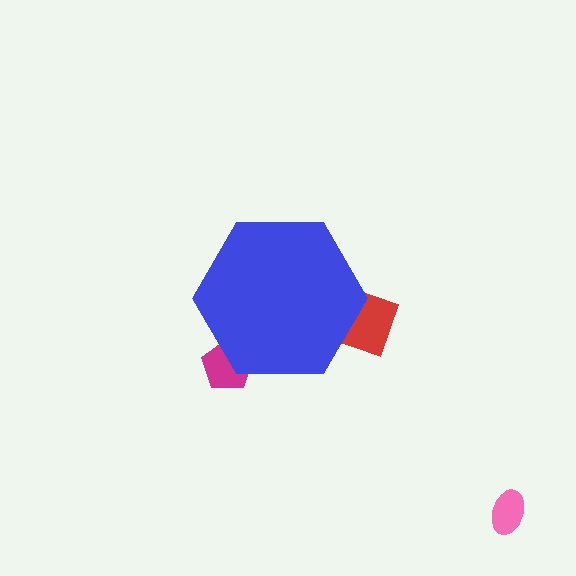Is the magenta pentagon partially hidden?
Yes, the magenta pentagon is partially hidden behind the blue hexagon.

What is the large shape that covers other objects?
A blue hexagon.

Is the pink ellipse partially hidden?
No, the pink ellipse is fully visible.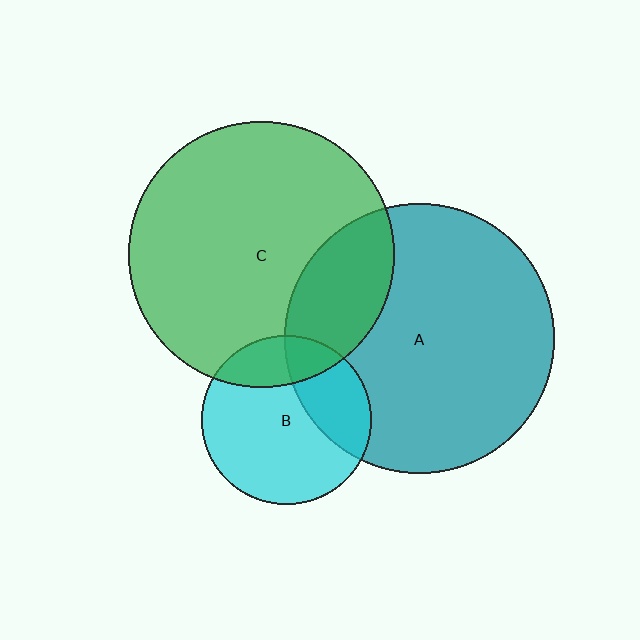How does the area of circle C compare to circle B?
Approximately 2.5 times.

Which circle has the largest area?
Circle A (teal).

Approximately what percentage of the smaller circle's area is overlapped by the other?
Approximately 20%.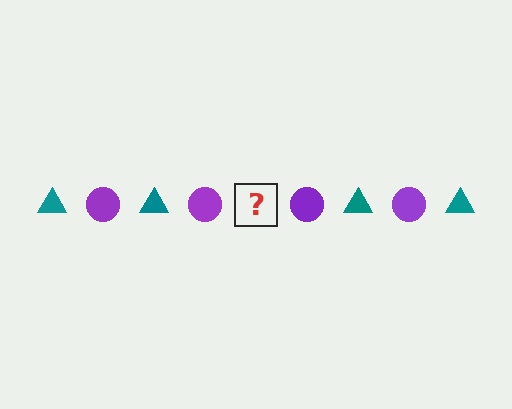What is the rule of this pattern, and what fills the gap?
The rule is that the pattern alternates between teal triangle and purple circle. The gap should be filled with a teal triangle.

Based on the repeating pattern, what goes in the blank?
The blank should be a teal triangle.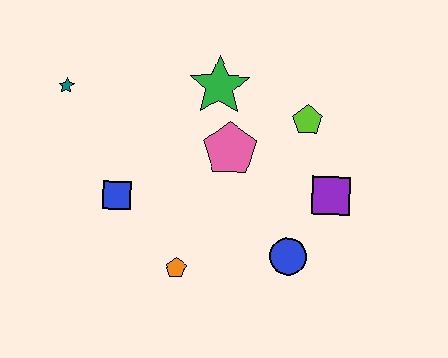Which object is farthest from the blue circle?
The teal star is farthest from the blue circle.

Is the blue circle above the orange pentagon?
Yes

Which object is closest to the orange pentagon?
The blue square is closest to the orange pentagon.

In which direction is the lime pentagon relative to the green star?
The lime pentagon is to the right of the green star.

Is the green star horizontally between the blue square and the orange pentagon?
No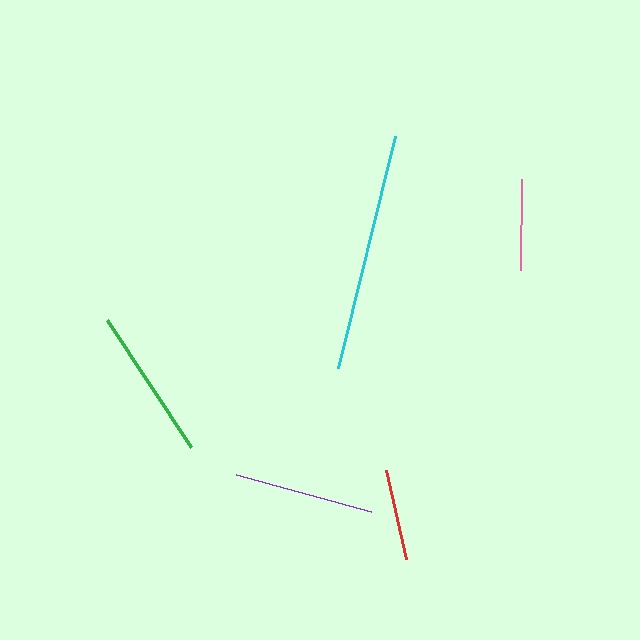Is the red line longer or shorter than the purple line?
The purple line is longer than the red line.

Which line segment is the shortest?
The pink line is the shortest at approximately 91 pixels.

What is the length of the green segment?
The green segment is approximately 152 pixels long.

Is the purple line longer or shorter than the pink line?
The purple line is longer than the pink line.